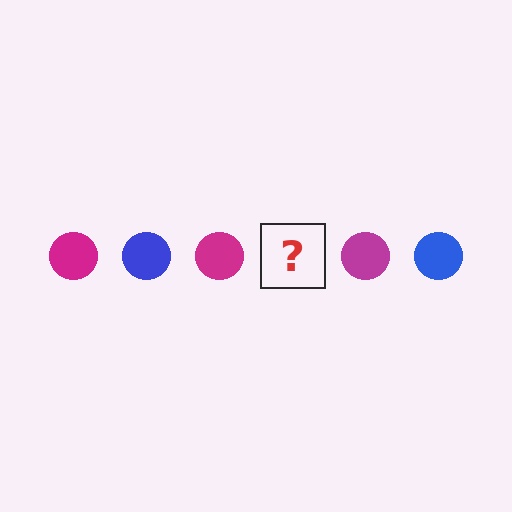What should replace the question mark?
The question mark should be replaced with a blue circle.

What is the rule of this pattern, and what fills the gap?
The rule is that the pattern cycles through magenta, blue circles. The gap should be filled with a blue circle.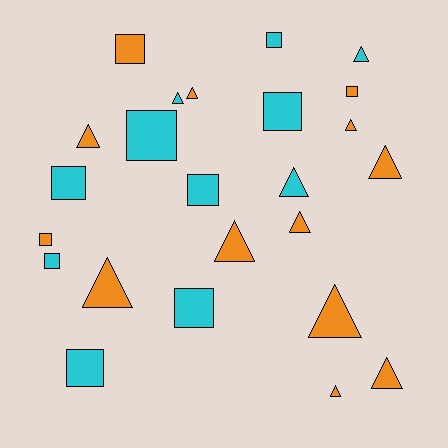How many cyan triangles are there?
There are 3 cyan triangles.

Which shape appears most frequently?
Triangle, with 13 objects.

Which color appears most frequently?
Orange, with 13 objects.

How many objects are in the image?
There are 24 objects.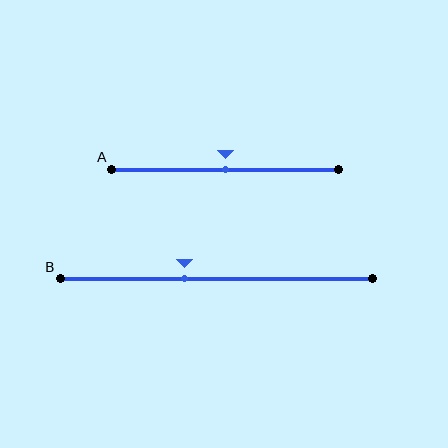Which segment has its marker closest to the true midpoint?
Segment A has its marker closest to the true midpoint.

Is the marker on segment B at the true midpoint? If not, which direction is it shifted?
No, the marker on segment B is shifted to the left by about 10% of the segment length.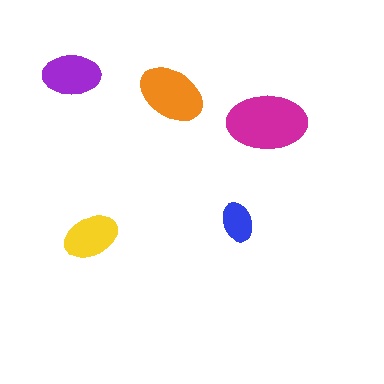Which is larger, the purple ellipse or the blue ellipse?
The purple one.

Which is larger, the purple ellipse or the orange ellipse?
The orange one.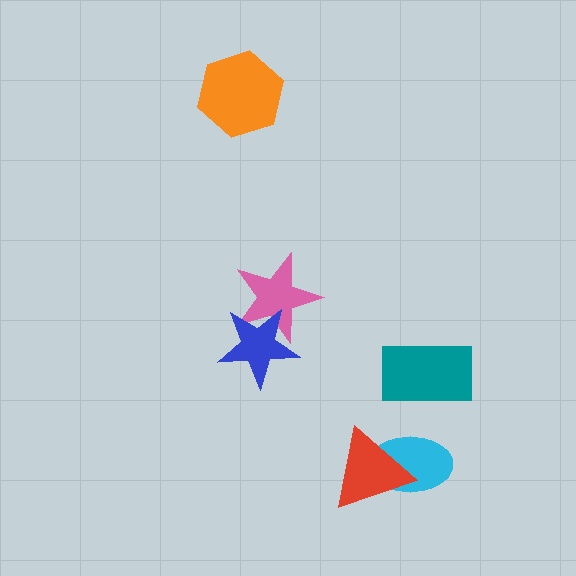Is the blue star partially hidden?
No, no other shape covers it.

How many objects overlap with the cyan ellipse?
1 object overlaps with the cyan ellipse.